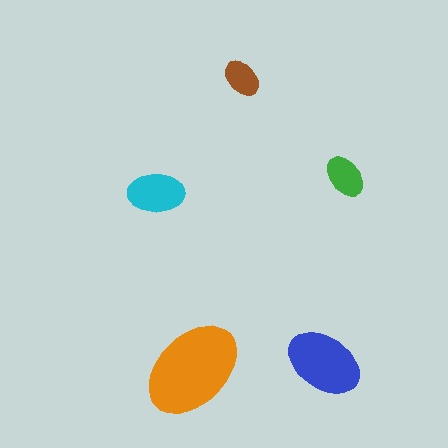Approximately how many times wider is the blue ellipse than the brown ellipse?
About 2 times wider.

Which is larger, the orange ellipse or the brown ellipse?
The orange one.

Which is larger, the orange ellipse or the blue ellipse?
The orange one.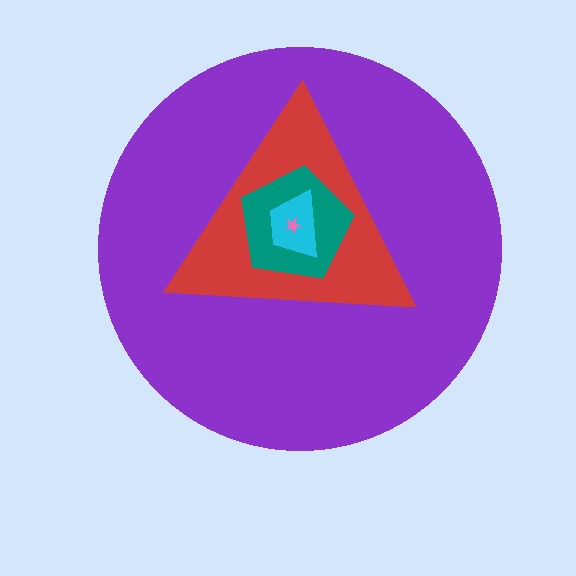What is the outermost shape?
The purple circle.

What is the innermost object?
The pink star.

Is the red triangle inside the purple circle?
Yes.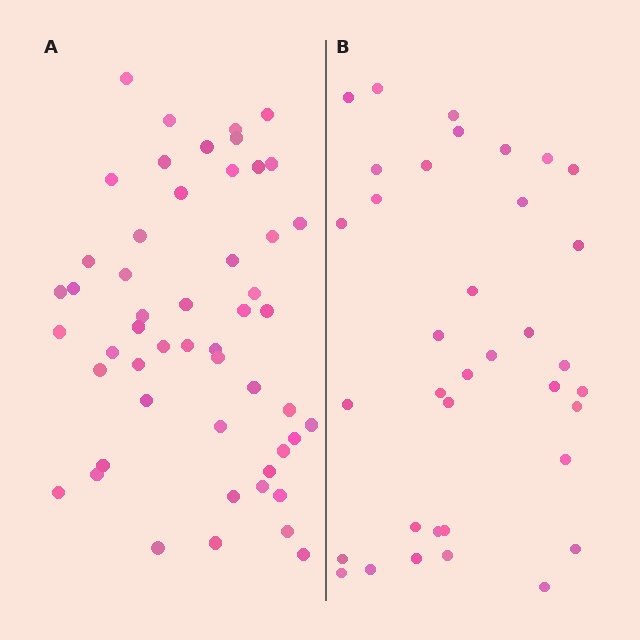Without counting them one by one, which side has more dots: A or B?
Region A (the left region) has more dots.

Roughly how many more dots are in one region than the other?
Region A has approximately 15 more dots than region B.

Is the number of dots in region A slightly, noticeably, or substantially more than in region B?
Region A has noticeably more, but not dramatically so. The ratio is roughly 1.4 to 1.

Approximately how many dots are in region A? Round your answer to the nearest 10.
About 50 dots. (The exact count is 52, which rounds to 50.)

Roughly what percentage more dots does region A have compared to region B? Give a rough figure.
About 45% more.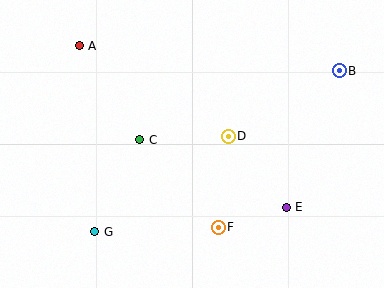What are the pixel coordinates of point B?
Point B is at (339, 71).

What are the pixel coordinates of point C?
Point C is at (140, 140).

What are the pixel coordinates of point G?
Point G is at (95, 232).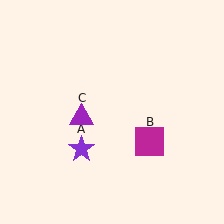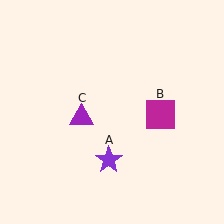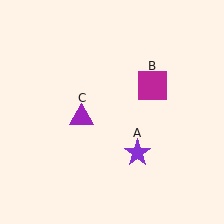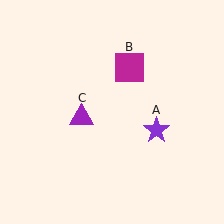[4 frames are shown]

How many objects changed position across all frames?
2 objects changed position: purple star (object A), magenta square (object B).